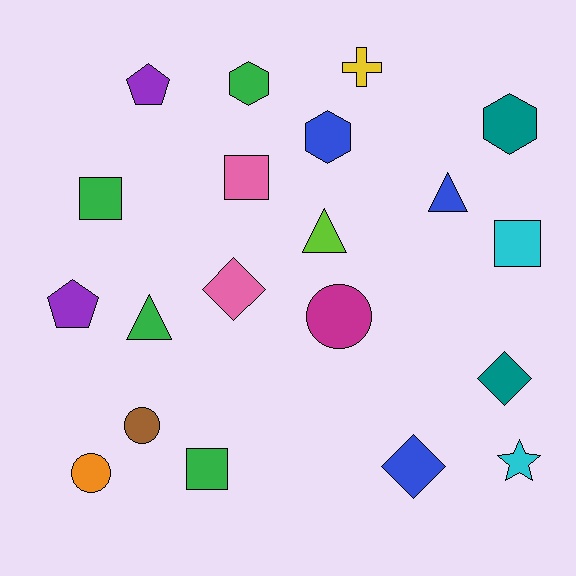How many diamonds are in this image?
There are 3 diamonds.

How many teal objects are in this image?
There are 2 teal objects.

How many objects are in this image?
There are 20 objects.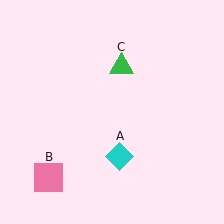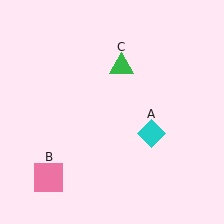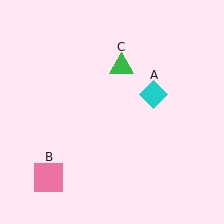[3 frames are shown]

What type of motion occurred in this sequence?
The cyan diamond (object A) rotated counterclockwise around the center of the scene.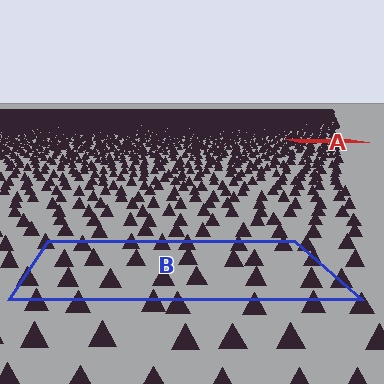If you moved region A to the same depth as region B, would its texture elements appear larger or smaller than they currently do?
They would appear larger. At a closer depth, the same texture elements are projected at a bigger on-screen size.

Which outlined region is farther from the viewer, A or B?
Region A is farther from the viewer — the texture elements inside it appear smaller and more densely packed.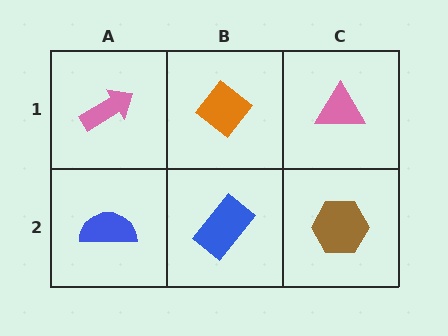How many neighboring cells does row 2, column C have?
2.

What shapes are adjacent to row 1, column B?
A blue rectangle (row 2, column B), a pink arrow (row 1, column A), a pink triangle (row 1, column C).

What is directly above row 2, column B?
An orange diamond.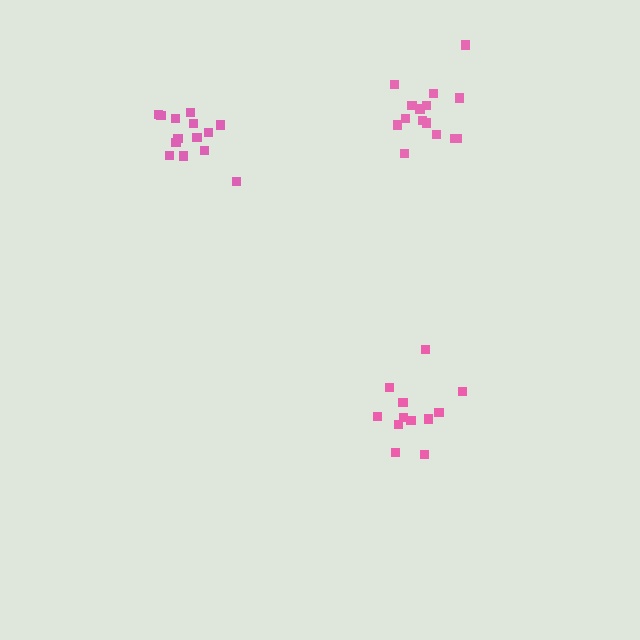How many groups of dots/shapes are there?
There are 3 groups.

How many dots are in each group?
Group 1: 15 dots, Group 2: 16 dots, Group 3: 12 dots (43 total).